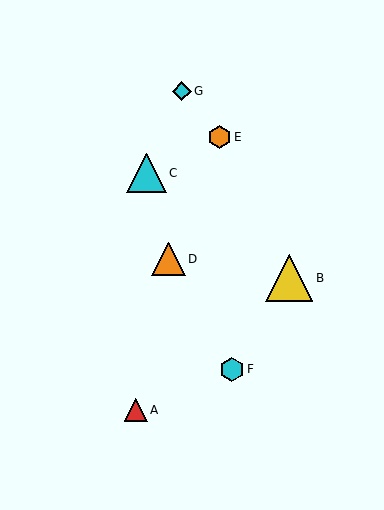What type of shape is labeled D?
Shape D is an orange triangle.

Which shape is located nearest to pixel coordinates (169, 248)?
The orange triangle (labeled D) at (168, 259) is nearest to that location.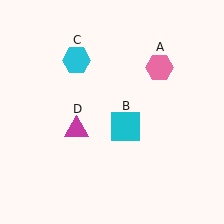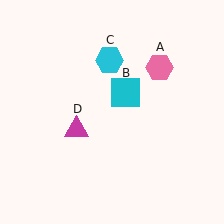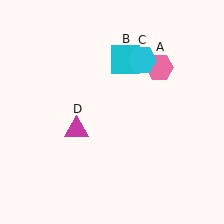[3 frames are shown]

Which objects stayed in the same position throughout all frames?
Pink hexagon (object A) and magenta triangle (object D) remained stationary.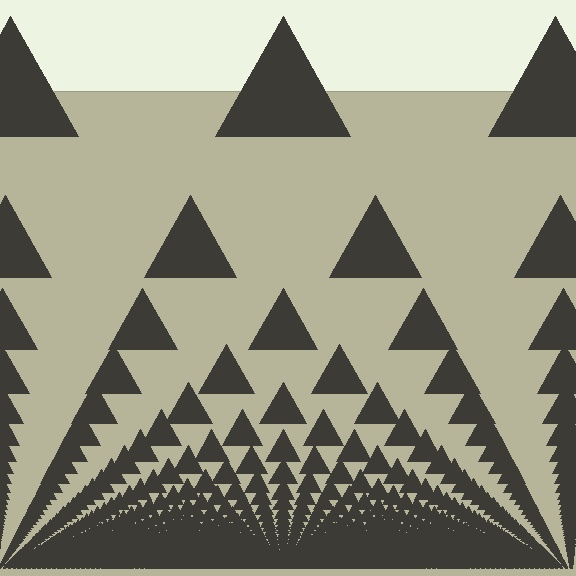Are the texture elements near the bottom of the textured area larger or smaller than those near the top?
Smaller. The gradient is inverted — elements near the bottom are smaller and denser.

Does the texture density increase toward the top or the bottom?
Density increases toward the bottom.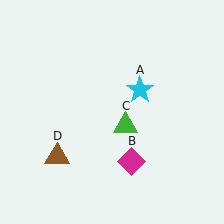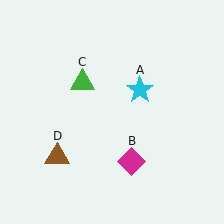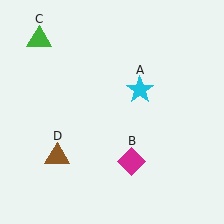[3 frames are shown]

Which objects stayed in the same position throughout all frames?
Cyan star (object A) and magenta diamond (object B) and brown triangle (object D) remained stationary.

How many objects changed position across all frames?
1 object changed position: green triangle (object C).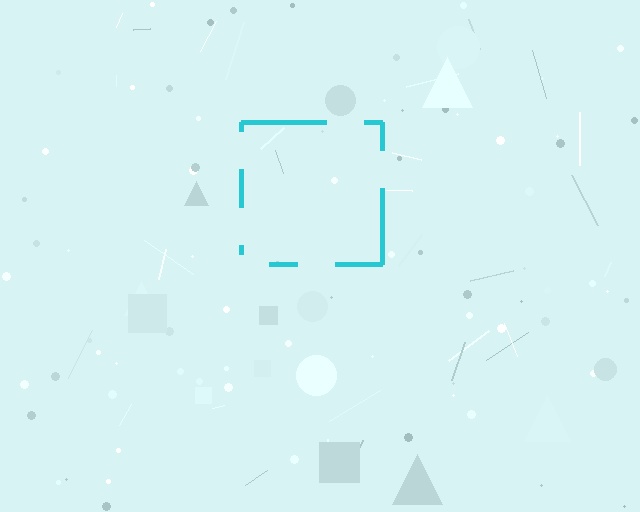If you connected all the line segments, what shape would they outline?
They would outline a square.